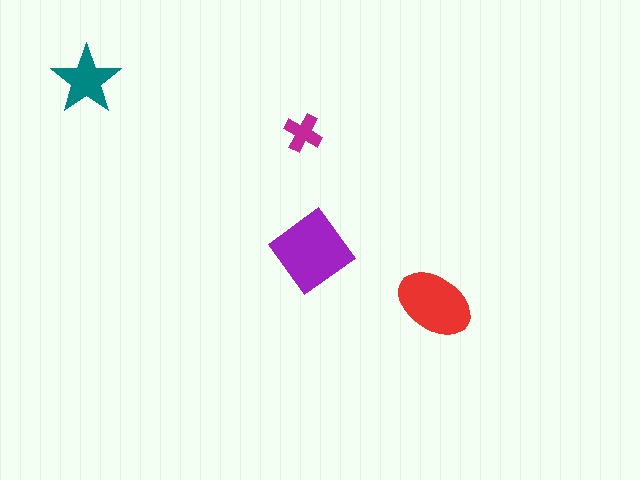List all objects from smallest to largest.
The magenta cross, the teal star, the red ellipse, the purple diamond.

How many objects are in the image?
There are 4 objects in the image.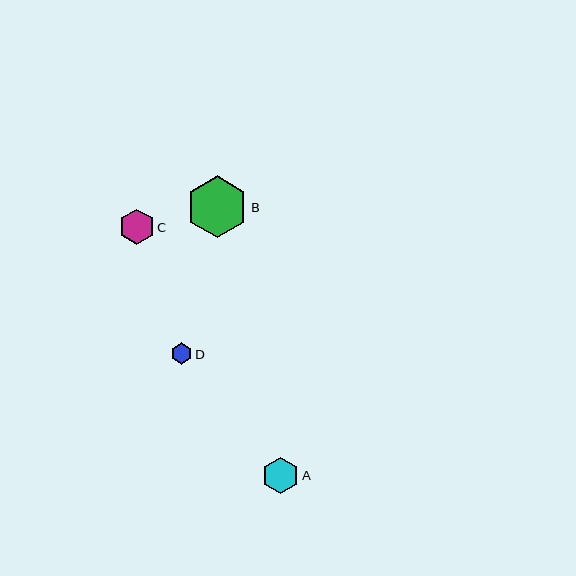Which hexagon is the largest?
Hexagon B is the largest with a size of approximately 62 pixels.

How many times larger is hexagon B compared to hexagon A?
Hexagon B is approximately 1.7 times the size of hexagon A.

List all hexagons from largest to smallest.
From largest to smallest: B, A, C, D.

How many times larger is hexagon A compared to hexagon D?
Hexagon A is approximately 1.7 times the size of hexagon D.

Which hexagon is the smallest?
Hexagon D is the smallest with a size of approximately 21 pixels.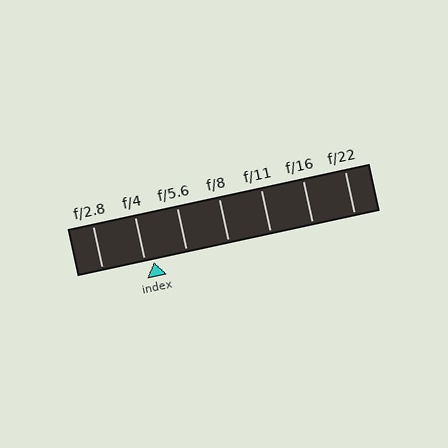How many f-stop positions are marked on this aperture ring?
There are 7 f-stop positions marked.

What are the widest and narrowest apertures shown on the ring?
The widest aperture shown is f/2.8 and the narrowest is f/22.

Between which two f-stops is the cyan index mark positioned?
The index mark is between f/4 and f/5.6.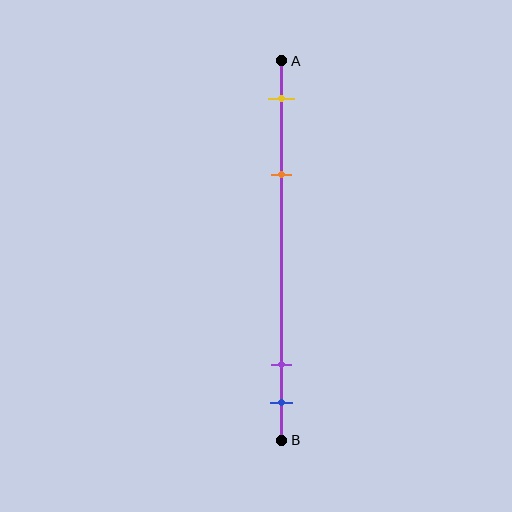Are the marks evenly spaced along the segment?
No, the marks are not evenly spaced.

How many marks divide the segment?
There are 4 marks dividing the segment.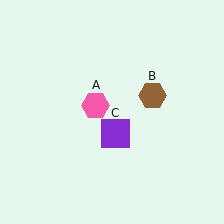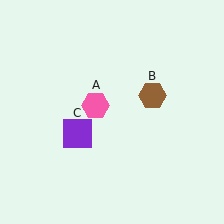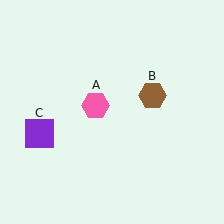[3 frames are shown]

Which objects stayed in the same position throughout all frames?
Pink hexagon (object A) and brown hexagon (object B) remained stationary.